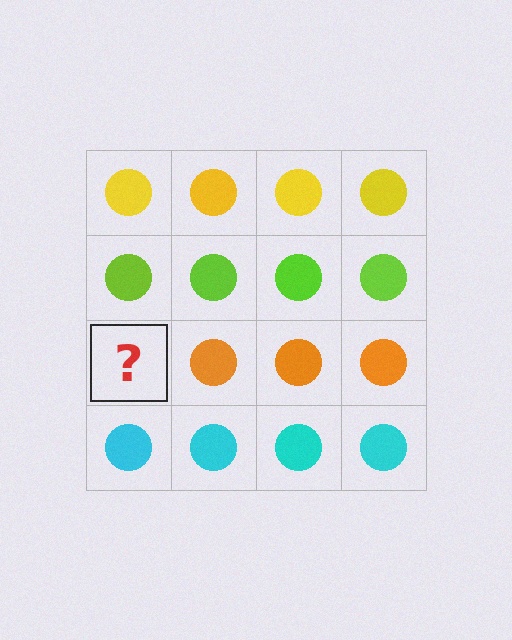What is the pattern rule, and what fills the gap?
The rule is that each row has a consistent color. The gap should be filled with an orange circle.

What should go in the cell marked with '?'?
The missing cell should contain an orange circle.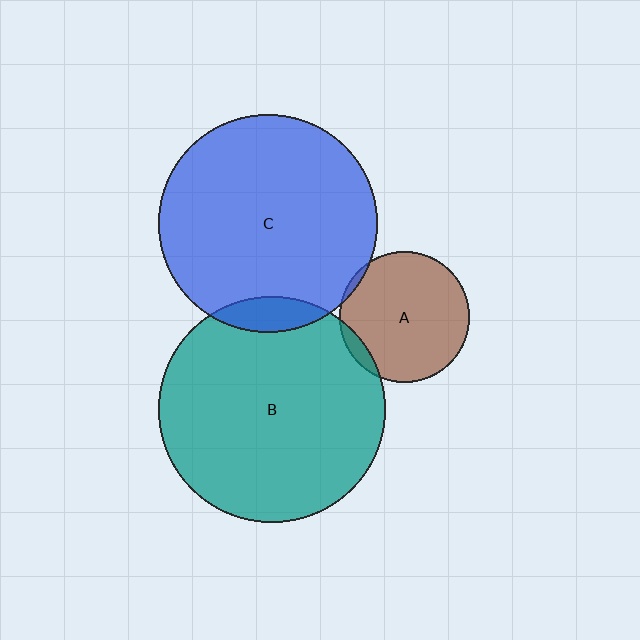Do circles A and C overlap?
Yes.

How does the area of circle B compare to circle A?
Approximately 3.0 times.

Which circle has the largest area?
Circle B (teal).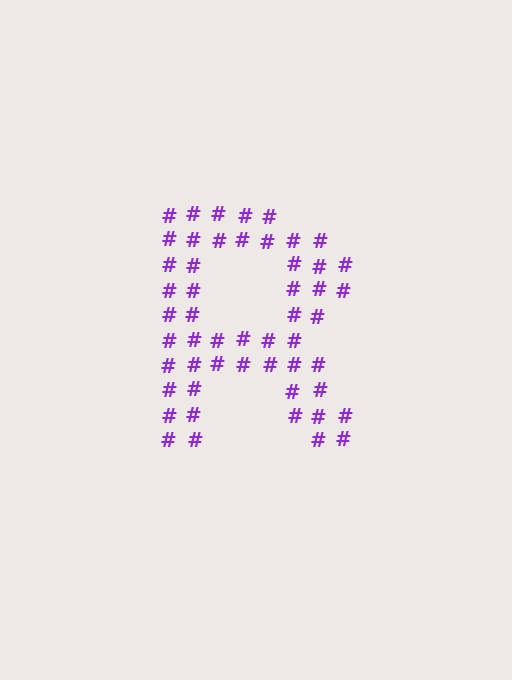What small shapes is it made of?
It is made of small hash symbols.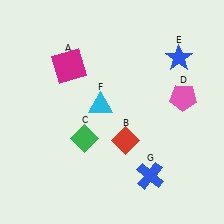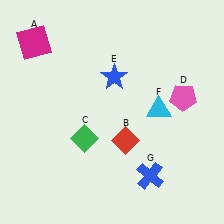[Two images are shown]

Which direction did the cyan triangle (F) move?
The cyan triangle (F) moved right.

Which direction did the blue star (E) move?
The blue star (E) moved left.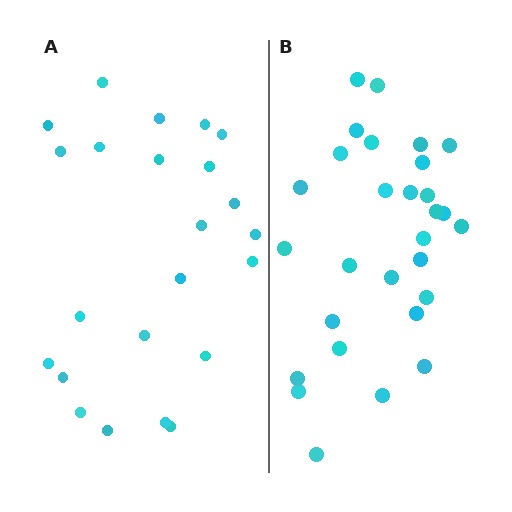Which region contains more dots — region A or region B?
Region B (the right region) has more dots.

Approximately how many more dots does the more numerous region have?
Region B has about 6 more dots than region A.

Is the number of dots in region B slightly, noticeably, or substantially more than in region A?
Region B has noticeably more, but not dramatically so. The ratio is roughly 1.3 to 1.